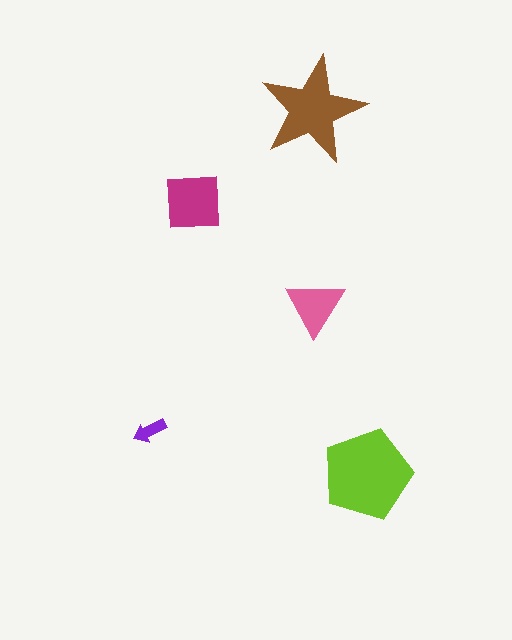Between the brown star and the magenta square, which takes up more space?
The brown star.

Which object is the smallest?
The purple arrow.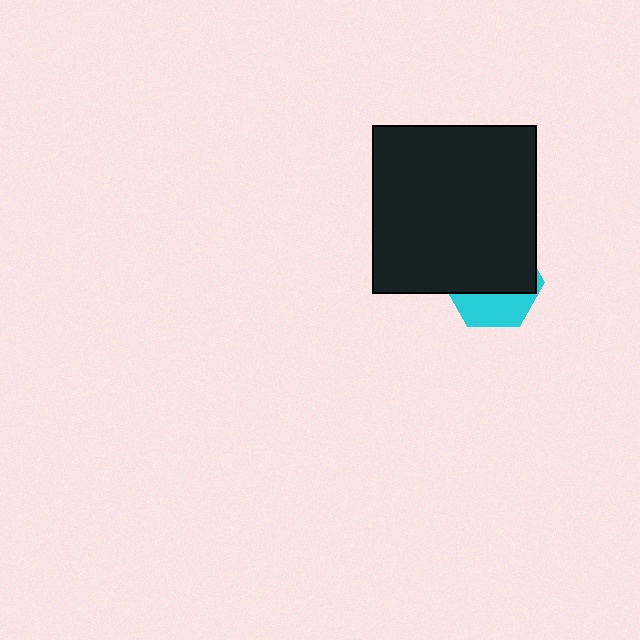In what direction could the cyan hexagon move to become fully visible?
The cyan hexagon could move down. That would shift it out from behind the black rectangle entirely.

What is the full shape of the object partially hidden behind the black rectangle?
The partially hidden object is a cyan hexagon.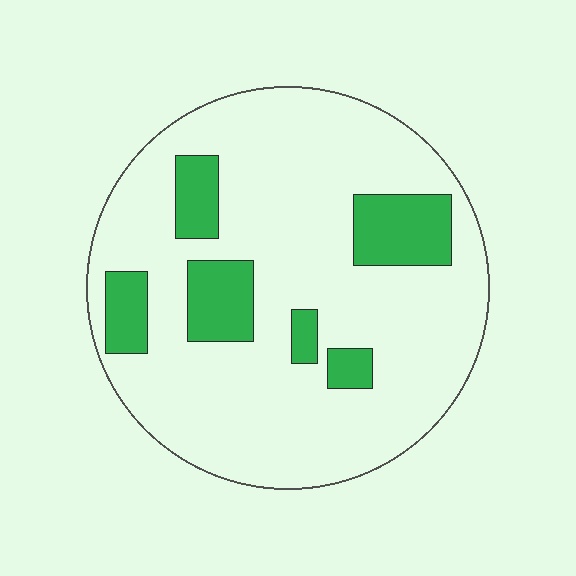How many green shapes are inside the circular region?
6.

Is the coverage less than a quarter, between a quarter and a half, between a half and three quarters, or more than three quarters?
Less than a quarter.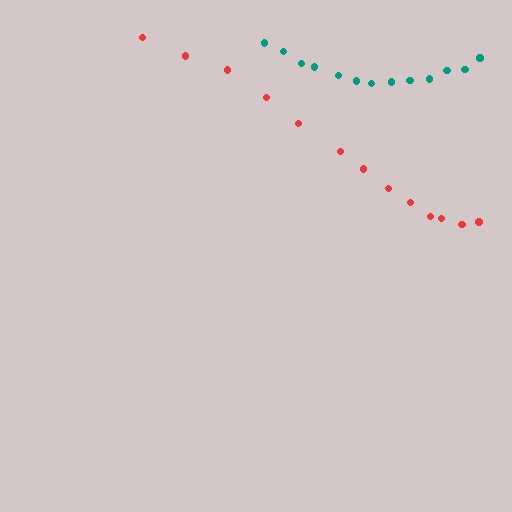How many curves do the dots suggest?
There are 2 distinct paths.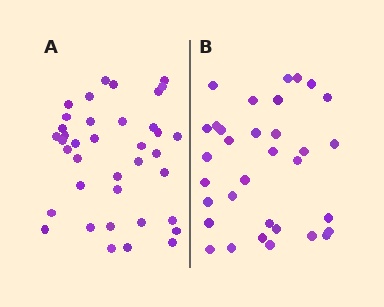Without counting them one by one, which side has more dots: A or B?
Region A (the left region) has more dots.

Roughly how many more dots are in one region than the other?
Region A has about 5 more dots than region B.